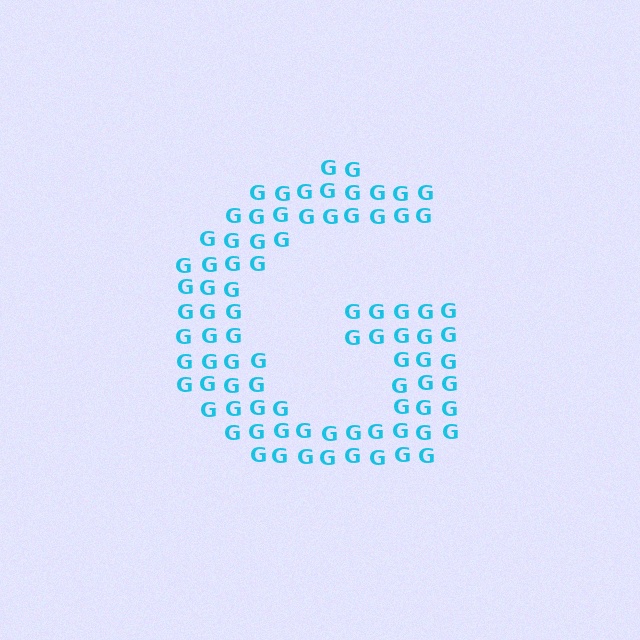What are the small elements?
The small elements are letter G's.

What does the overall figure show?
The overall figure shows the letter G.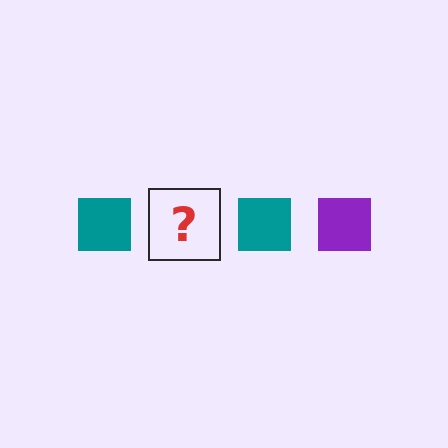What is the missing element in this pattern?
The missing element is a purple square.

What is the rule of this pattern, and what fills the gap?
The rule is that the pattern cycles through teal, purple squares. The gap should be filled with a purple square.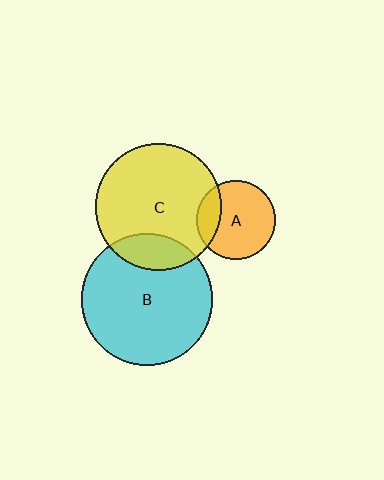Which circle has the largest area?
Circle B (cyan).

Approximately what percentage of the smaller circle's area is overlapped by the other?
Approximately 20%.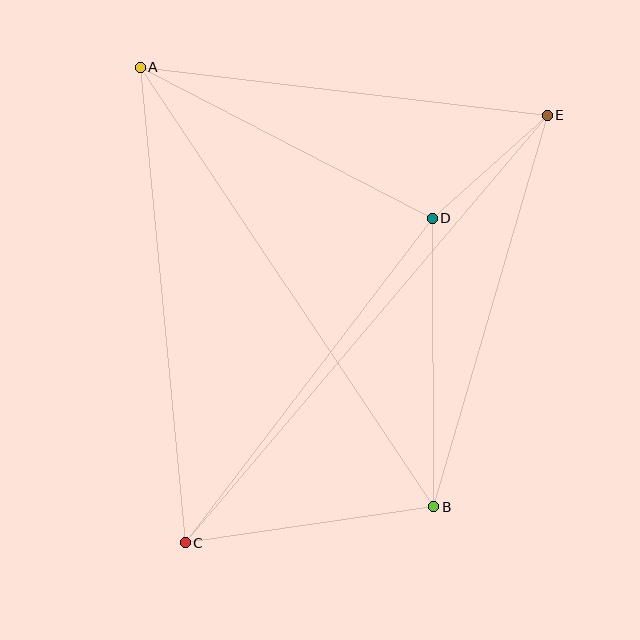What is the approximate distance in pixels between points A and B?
The distance between A and B is approximately 529 pixels.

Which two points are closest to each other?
Points D and E are closest to each other.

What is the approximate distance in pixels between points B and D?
The distance between B and D is approximately 289 pixels.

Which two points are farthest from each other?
Points C and E are farthest from each other.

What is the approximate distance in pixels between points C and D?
The distance between C and D is approximately 408 pixels.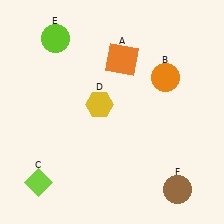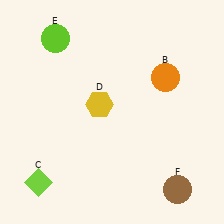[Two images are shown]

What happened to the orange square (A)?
The orange square (A) was removed in Image 2. It was in the top-right area of Image 1.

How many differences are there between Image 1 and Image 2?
There is 1 difference between the two images.